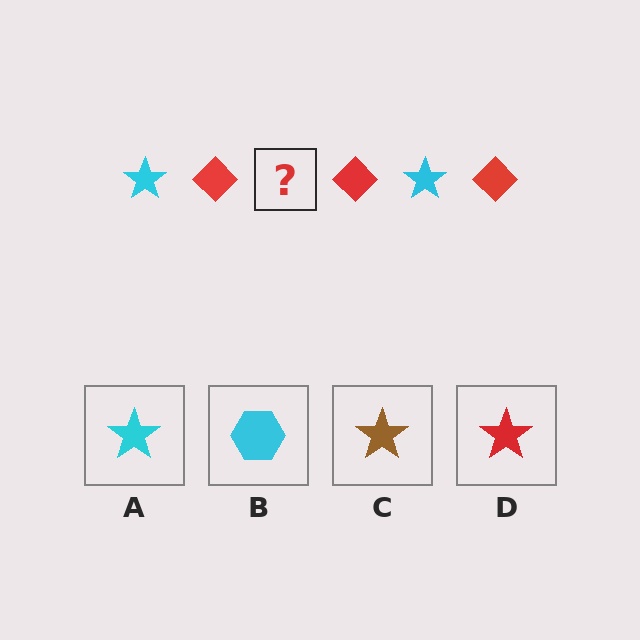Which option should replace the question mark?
Option A.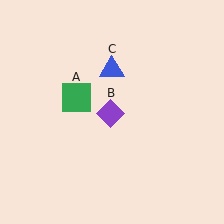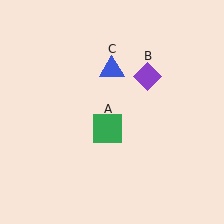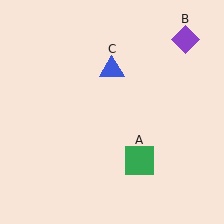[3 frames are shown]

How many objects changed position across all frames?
2 objects changed position: green square (object A), purple diamond (object B).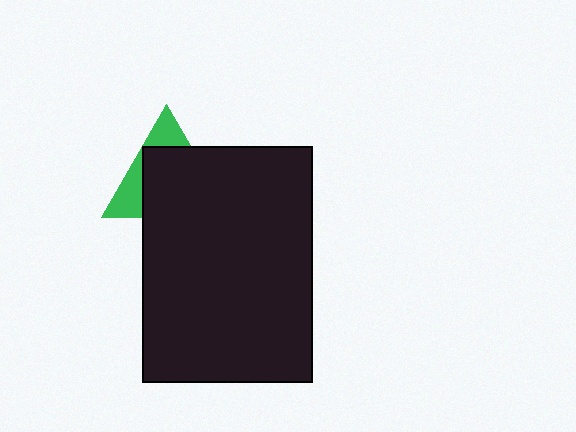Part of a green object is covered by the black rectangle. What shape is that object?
It is a triangle.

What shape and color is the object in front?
The object in front is a black rectangle.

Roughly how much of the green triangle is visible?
A small part of it is visible (roughly 32%).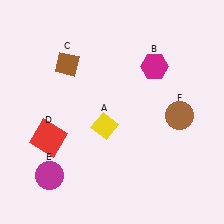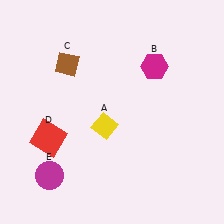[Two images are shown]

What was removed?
The brown circle (F) was removed in Image 2.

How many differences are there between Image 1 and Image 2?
There is 1 difference between the two images.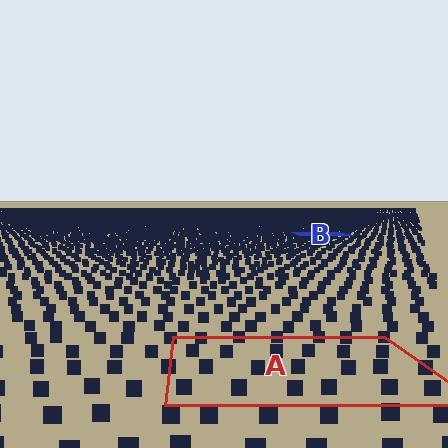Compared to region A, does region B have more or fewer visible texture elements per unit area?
Region B has more texture elements per unit area — they are packed more densely because it is farther away.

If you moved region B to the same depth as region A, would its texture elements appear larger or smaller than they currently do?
They would appear larger. At a closer depth, the same texture elements are projected at a bigger on-screen size.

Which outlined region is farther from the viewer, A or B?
Region B is farther from the viewer — the texture elements inside it appear smaller and more densely packed.